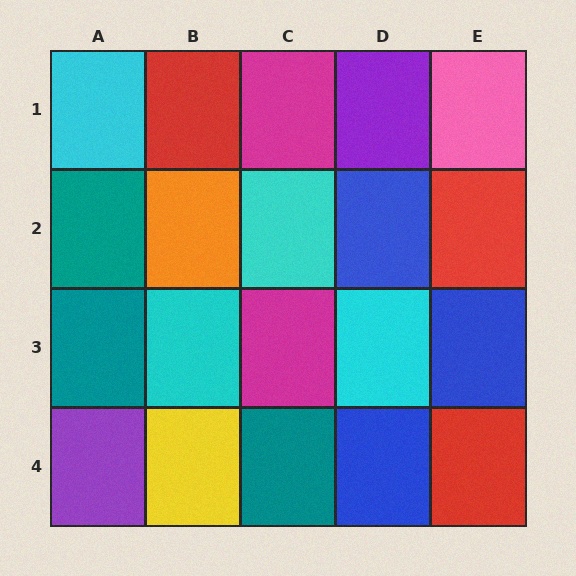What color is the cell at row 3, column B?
Cyan.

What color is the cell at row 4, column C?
Teal.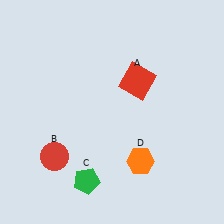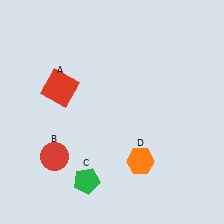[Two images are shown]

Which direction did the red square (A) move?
The red square (A) moved left.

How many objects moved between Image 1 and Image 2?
1 object moved between the two images.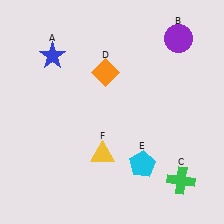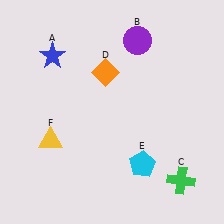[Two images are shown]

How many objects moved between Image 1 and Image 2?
2 objects moved between the two images.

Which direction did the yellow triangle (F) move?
The yellow triangle (F) moved left.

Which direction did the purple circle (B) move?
The purple circle (B) moved left.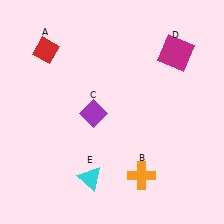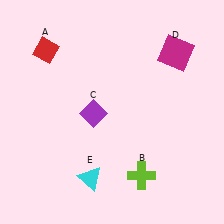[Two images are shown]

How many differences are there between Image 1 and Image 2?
There is 1 difference between the two images.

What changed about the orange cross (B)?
In Image 1, B is orange. In Image 2, it changed to lime.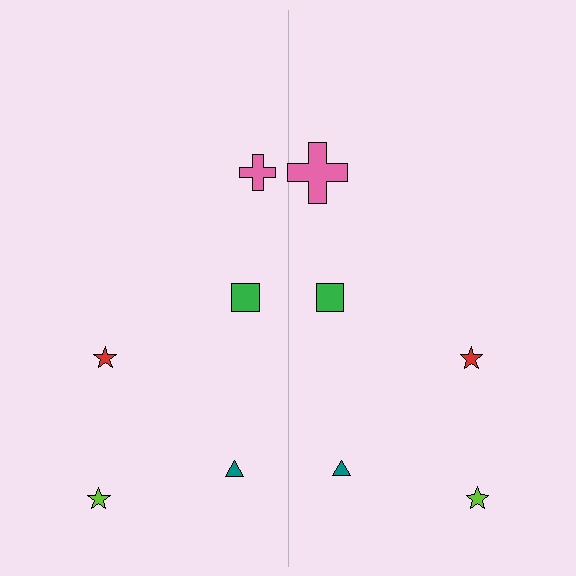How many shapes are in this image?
There are 10 shapes in this image.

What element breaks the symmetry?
The pink cross on the right side has a different size than its mirror counterpart.